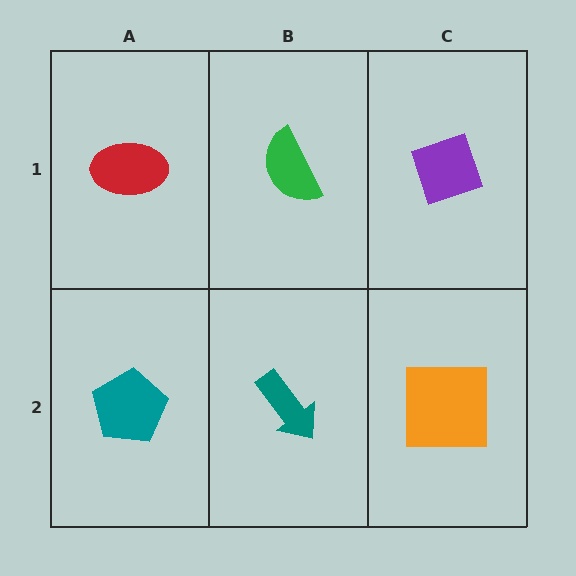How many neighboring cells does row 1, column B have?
3.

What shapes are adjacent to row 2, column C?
A purple diamond (row 1, column C), a teal arrow (row 2, column B).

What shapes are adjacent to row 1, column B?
A teal arrow (row 2, column B), a red ellipse (row 1, column A), a purple diamond (row 1, column C).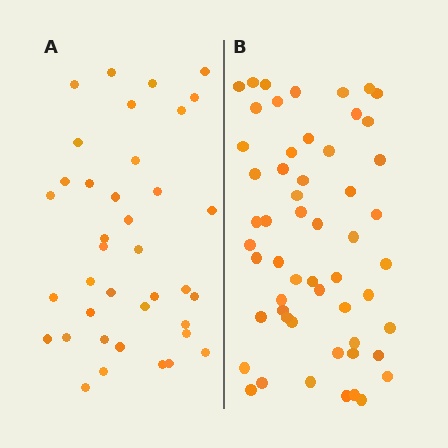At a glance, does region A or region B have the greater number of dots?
Region B (the right region) has more dots.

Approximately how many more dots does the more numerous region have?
Region B has approximately 15 more dots than region A.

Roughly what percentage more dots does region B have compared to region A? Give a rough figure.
About 45% more.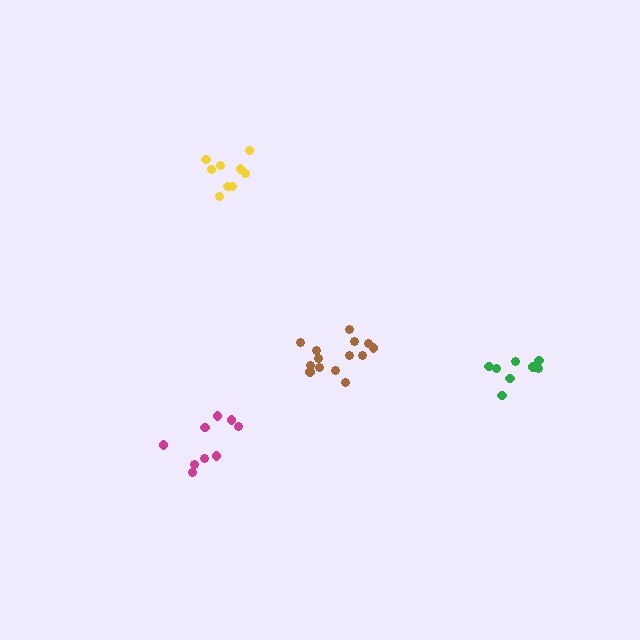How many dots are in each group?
Group 1: 9 dots, Group 2: 14 dots, Group 3: 8 dots, Group 4: 9 dots (40 total).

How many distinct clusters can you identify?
There are 4 distinct clusters.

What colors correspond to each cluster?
The clusters are colored: magenta, brown, green, yellow.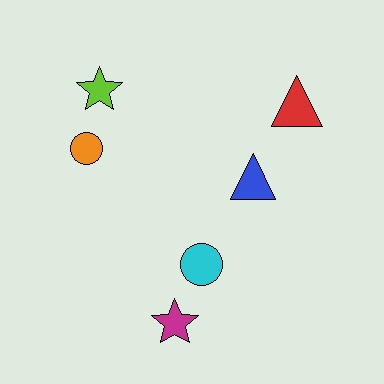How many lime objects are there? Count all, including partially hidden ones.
There is 1 lime object.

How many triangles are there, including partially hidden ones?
There are 2 triangles.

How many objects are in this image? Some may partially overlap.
There are 6 objects.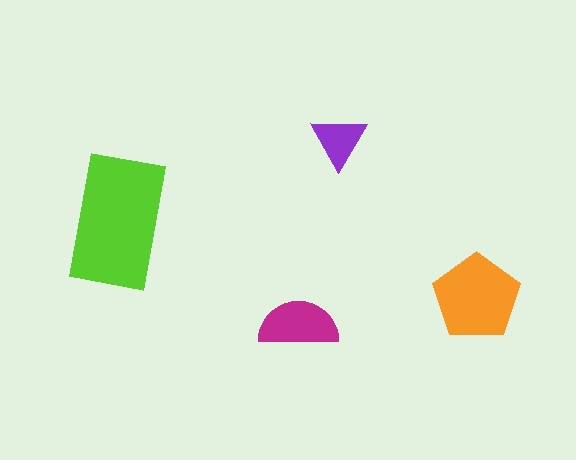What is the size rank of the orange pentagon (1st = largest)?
2nd.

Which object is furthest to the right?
The orange pentagon is rightmost.